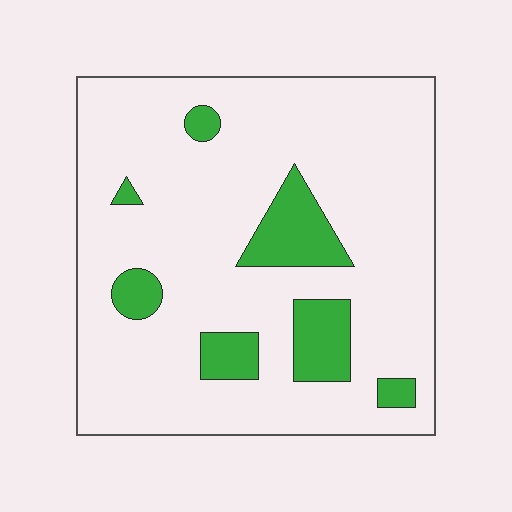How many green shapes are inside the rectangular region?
7.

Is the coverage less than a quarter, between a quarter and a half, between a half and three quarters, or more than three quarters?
Less than a quarter.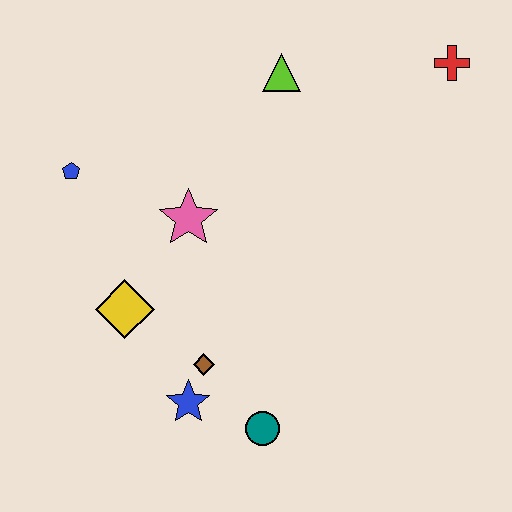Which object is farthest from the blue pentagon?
The red cross is farthest from the blue pentagon.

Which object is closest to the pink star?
The yellow diamond is closest to the pink star.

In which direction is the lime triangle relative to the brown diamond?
The lime triangle is above the brown diamond.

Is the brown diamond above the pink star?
No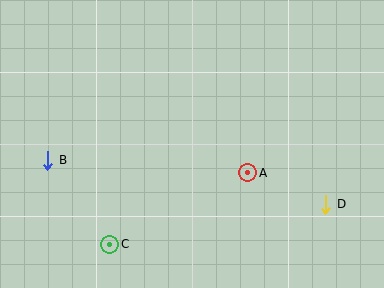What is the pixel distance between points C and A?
The distance between C and A is 155 pixels.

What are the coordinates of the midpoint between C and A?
The midpoint between C and A is at (179, 208).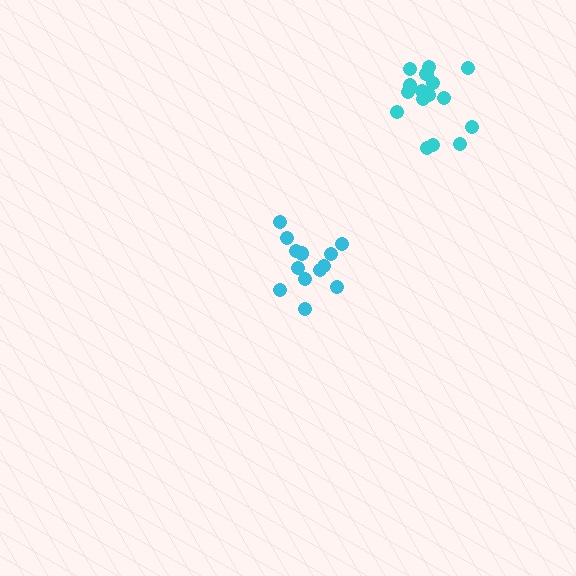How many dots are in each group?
Group 1: 13 dots, Group 2: 16 dots (29 total).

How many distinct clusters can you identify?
There are 2 distinct clusters.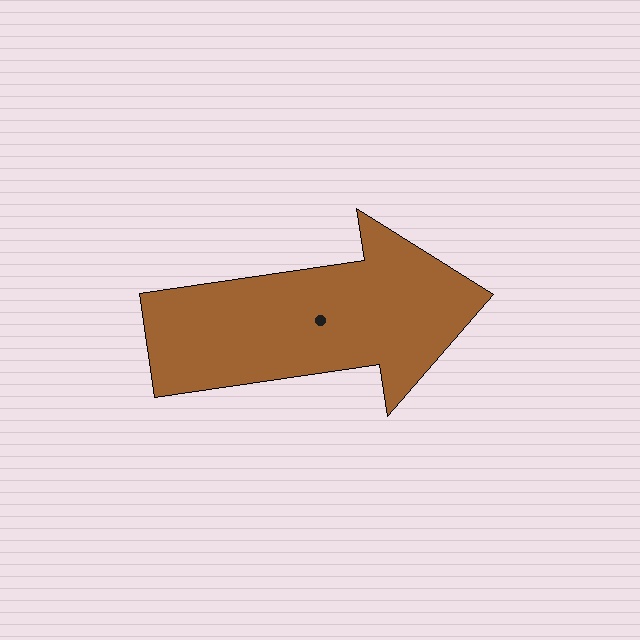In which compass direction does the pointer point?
East.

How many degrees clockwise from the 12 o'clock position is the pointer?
Approximately 82 degrees.